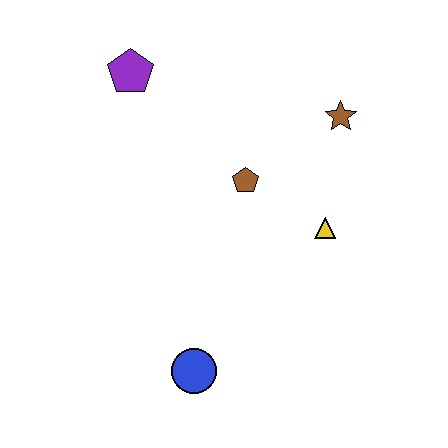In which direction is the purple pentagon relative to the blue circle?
The purple pentagon is above the blue circle.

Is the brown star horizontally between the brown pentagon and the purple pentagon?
No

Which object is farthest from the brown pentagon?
The blue circle is farthest from the brown pentagon.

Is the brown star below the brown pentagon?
No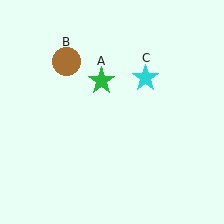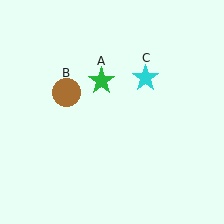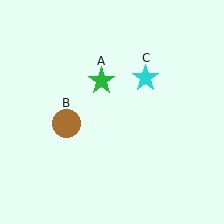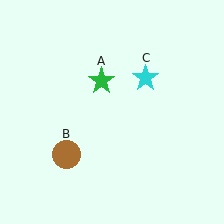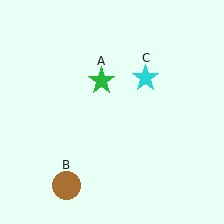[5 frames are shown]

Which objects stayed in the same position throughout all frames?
Green star (object A) and cyan star (object C) remained stationary.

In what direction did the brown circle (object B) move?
The brown circle (object B) moved down.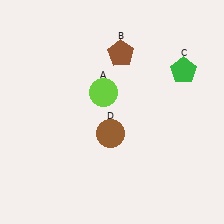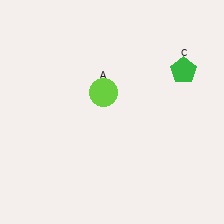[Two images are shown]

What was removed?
The brown pentagon (B), the brown circle (D) were removed in Image 2.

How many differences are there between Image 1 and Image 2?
There are 2 differences between the two images.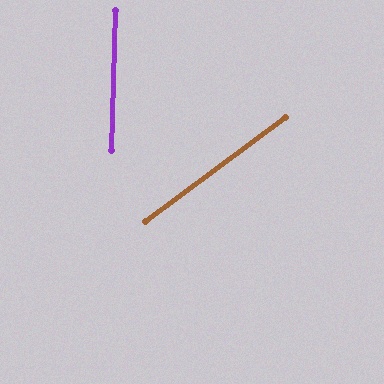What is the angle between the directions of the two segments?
Approximately 52 degrees.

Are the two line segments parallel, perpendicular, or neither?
Neither parallel nor perpendicular — they differ by about 52°.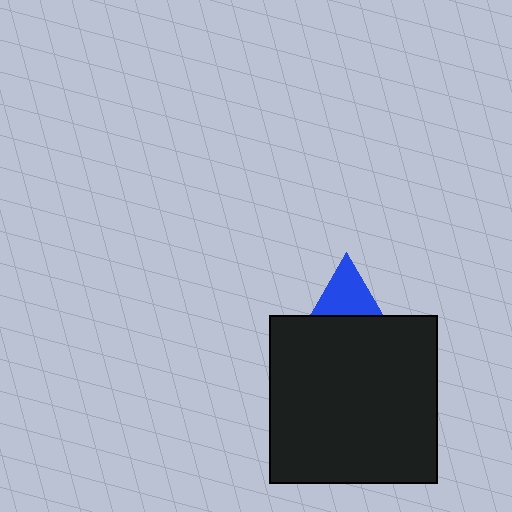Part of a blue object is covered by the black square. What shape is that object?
It is a triangle.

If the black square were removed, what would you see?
You would see the complete blue triangle.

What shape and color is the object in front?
The object in front is a black square.